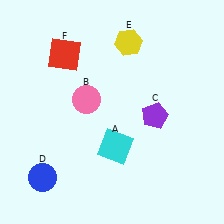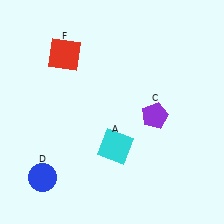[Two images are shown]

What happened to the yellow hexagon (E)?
The yellow hexagon (E) was removed in Image 2. It was in the top-right area of Image 1.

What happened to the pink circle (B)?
The pink circle (B) was removed in Image 2. It was in the top-left area of Image 1.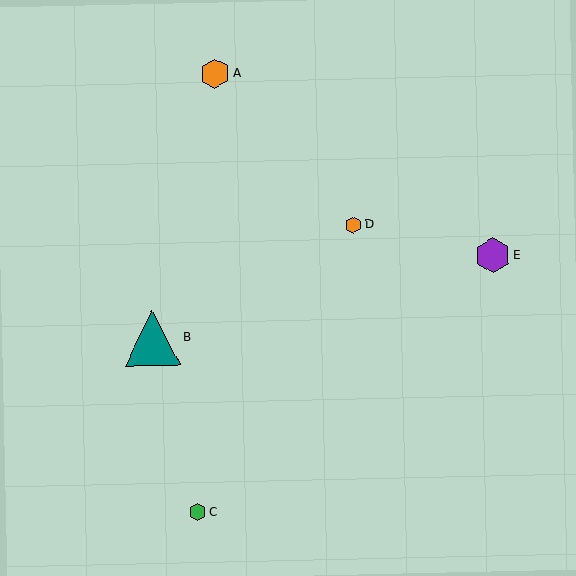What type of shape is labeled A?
Shape A is an orange hexagon.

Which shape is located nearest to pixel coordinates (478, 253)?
The purple hexagon (labeled E) at (493, 255) is nearest to that location.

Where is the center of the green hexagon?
The center of the green hexagon is at (198, 512).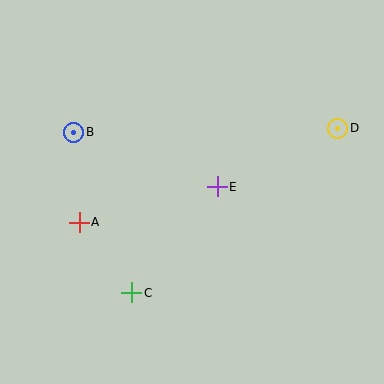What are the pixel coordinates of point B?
Point B is at (74, 132).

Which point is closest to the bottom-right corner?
Point E is closest to the bottom-right corner.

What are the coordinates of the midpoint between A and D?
The midpoint between A and D is at (208, 175).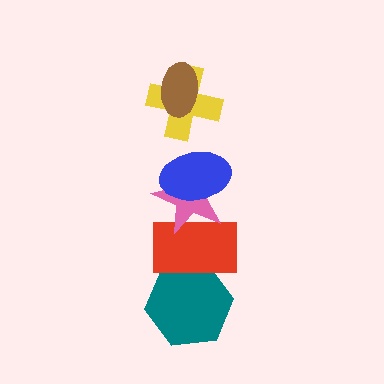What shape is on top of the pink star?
The blue ellipse is on top of the pink star.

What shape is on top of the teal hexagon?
The red rectangle is on top of the teal hexagon.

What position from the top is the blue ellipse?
The blue ellipse is 3rd from the top.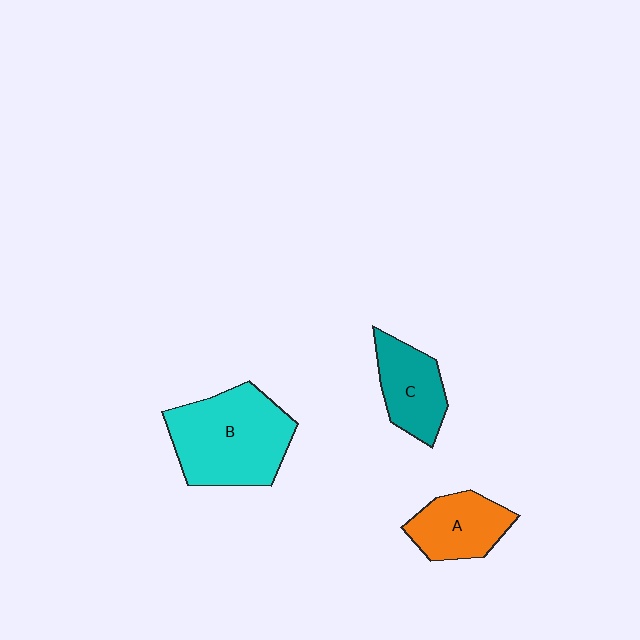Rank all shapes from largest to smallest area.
From largest to smallest: B (cyan), A (orange), C (teal).